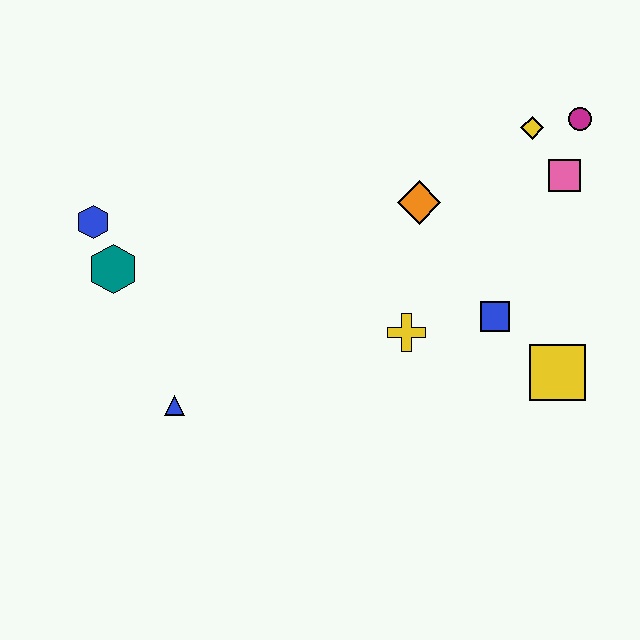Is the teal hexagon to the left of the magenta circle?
Yes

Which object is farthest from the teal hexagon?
The magenta circle is farthest from the teal hexagon.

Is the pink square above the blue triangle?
Yes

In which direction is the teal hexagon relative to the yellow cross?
The teal hexagon is to the left of the yellow cross.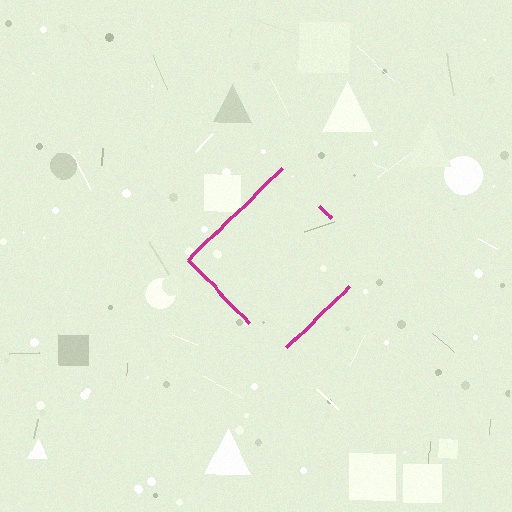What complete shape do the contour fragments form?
The contour fragments form a diamond.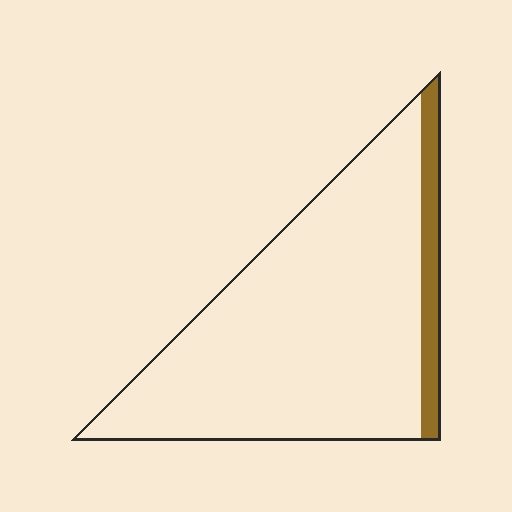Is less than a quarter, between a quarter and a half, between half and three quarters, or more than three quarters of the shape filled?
Less than a quarter.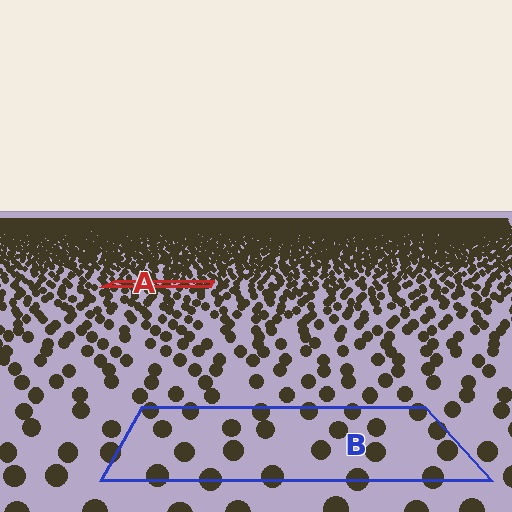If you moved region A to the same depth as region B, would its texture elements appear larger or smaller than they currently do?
They would appear larger. At a closer depth, the same texture elements are projected at a bigger on-screen size.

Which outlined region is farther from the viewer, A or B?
Region A is farther from the viewer — the texture elements inside it appear smaller and more densely packed.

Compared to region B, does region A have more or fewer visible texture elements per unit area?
Region A has more texture elements per unit area — they are packed more densely because it is farther away.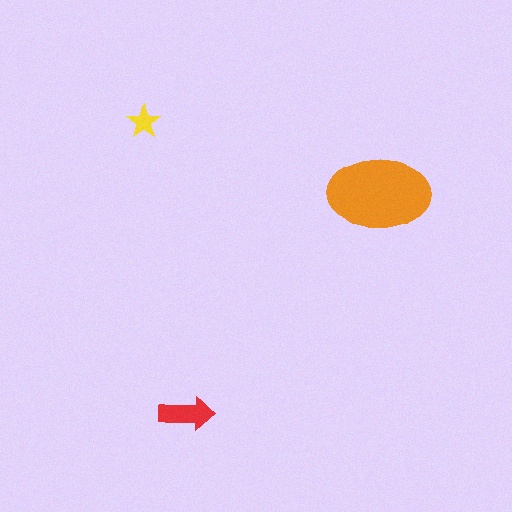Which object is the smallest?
The yellow star.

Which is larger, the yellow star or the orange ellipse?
The orange ellipse.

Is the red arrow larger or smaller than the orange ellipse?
Smaller.